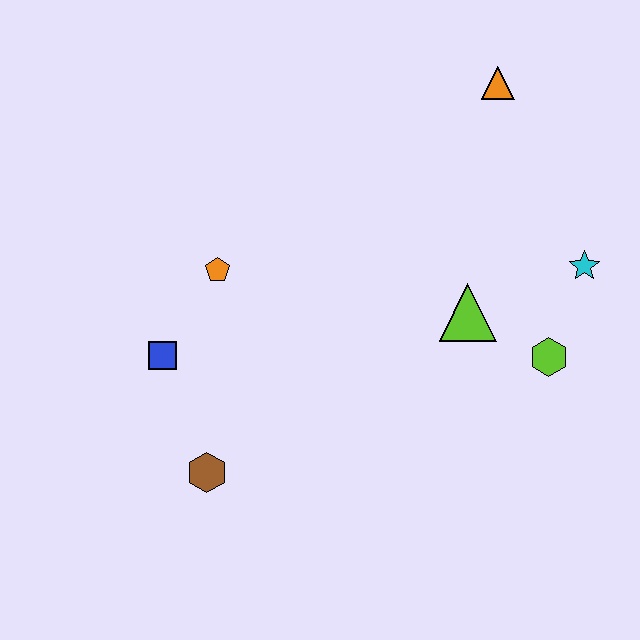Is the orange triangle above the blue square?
Yes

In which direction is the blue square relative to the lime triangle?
The blue square is to the left of the lime triangle.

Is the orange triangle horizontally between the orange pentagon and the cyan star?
Yes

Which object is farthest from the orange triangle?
The brown hexagon is farthest from the orange triangle.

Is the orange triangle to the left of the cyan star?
Yes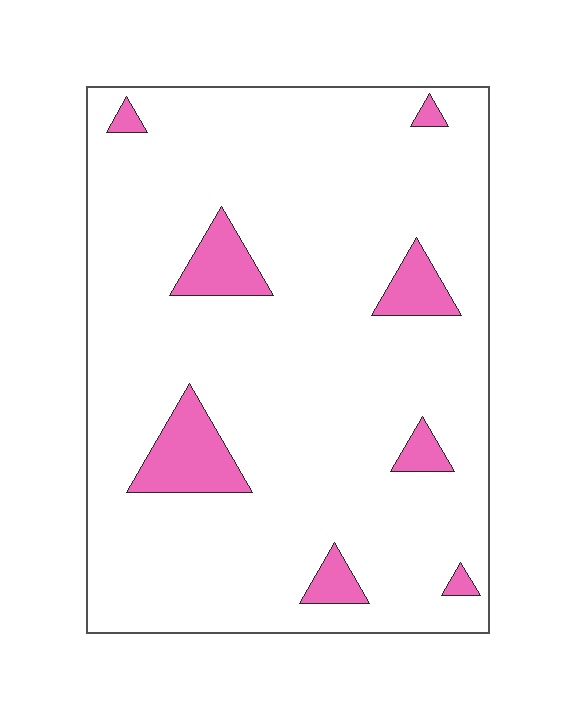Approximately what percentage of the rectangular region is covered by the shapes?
Approximately 10%.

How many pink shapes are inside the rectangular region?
8.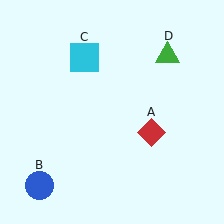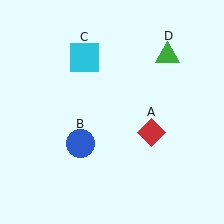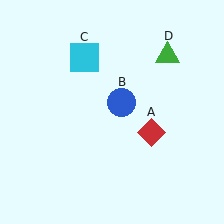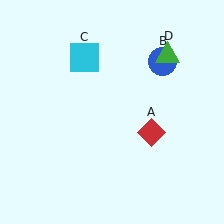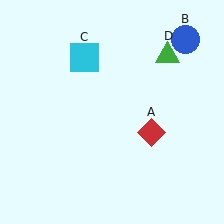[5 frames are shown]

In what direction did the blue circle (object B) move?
The blue circle (object B) moved up and to the right.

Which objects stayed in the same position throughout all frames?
Red diamond (object A) and cyan square (object C) and green triangle (object D) remained stationary.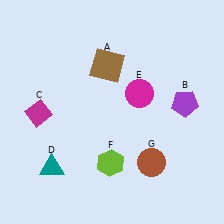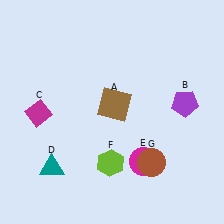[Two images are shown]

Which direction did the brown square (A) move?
The brown square (A) moved down.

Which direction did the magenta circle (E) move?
The magenta circle (E) moved down.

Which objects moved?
The objects that moved are: the brown square (A), the magenta circle (E).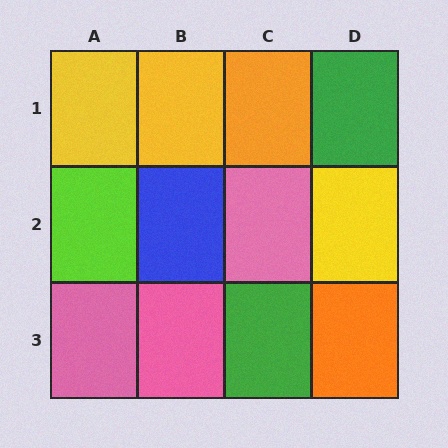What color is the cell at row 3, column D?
Orange.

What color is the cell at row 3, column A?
Pink.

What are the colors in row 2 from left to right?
Lime, blue, pink, yellow.